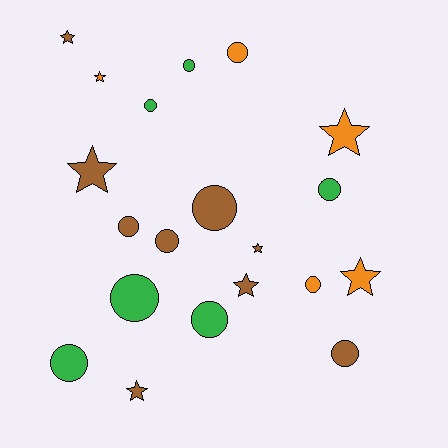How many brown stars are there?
There are 5 brown stars.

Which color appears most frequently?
Brown, with 9 objects.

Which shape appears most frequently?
Circle, with 12 objects.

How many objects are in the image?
There are 20 objects.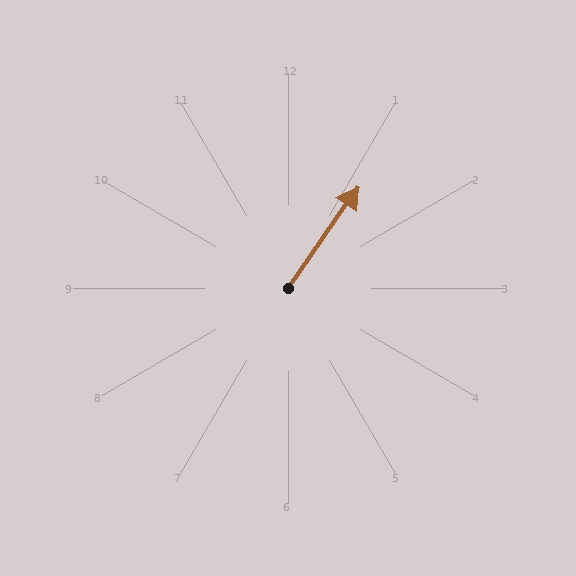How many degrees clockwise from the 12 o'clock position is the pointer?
Approximately 35 degrees.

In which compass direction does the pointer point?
Northeast.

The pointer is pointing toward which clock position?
Roughly 1 o'clock.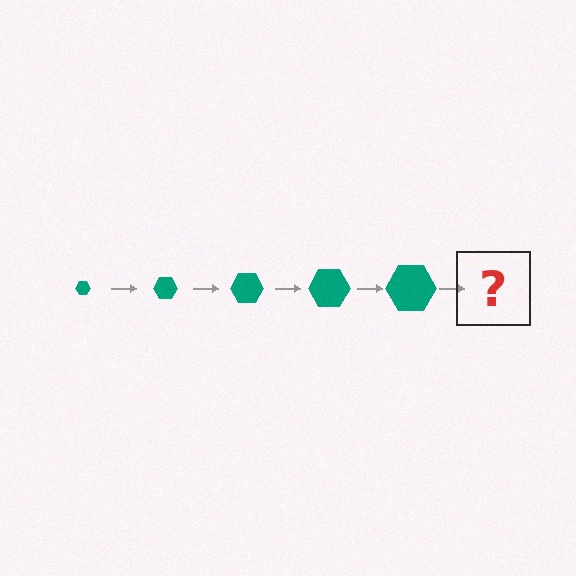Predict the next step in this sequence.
The next step is a teal hexagon, larger than the previous one.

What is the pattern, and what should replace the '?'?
The pattern is that the hexagon gets progressively larger each step. The '?' should be a teal hexagon, larger than the previous one.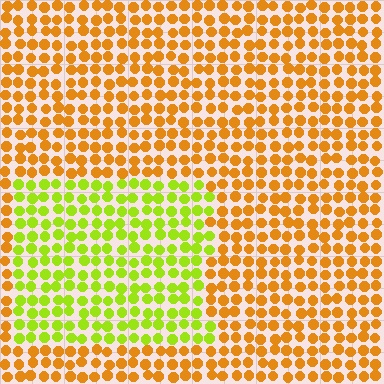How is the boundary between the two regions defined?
The boundary is defined purely by a slight shift in hue (about 48 degrees). Spacing, size, and orientation are identical on both sides.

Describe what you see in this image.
The image is filled with small orange elements in a uniform arrangement. A rectangle-shaped region is visible where the elements are tinted to a slightly different hue, forming a subtle color boundary.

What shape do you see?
I see a rectangle.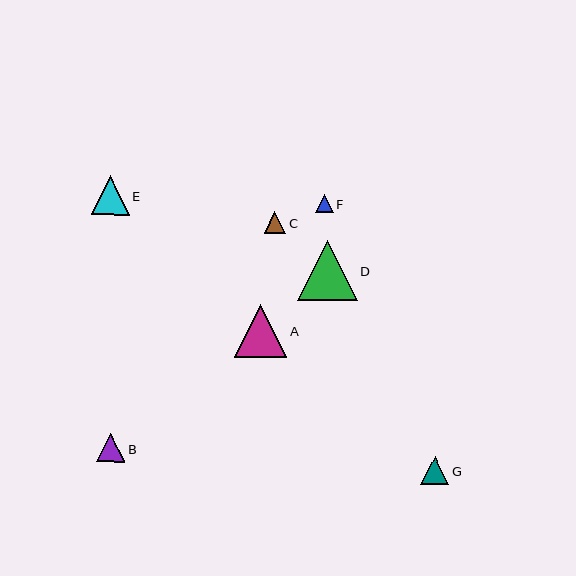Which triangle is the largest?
Triangle D is the largest with a size of approximately 60 pixels.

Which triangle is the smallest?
Triangle F is the smallest with a size of approximately 17 pixels.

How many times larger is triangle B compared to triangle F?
Triangle B is approximately 1.6 times the size of triangle F.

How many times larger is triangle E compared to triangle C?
Triangle E is approximately 1.8 times the size of triangle C.